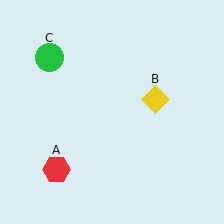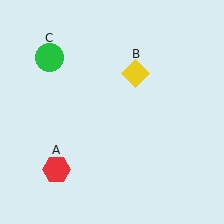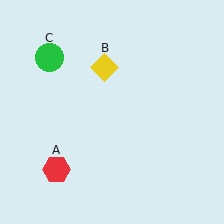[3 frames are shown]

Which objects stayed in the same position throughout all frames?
Red hexagon (object A) and green circle (object C) remained stationary.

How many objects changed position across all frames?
1 object changed position: yellow diamond (object B).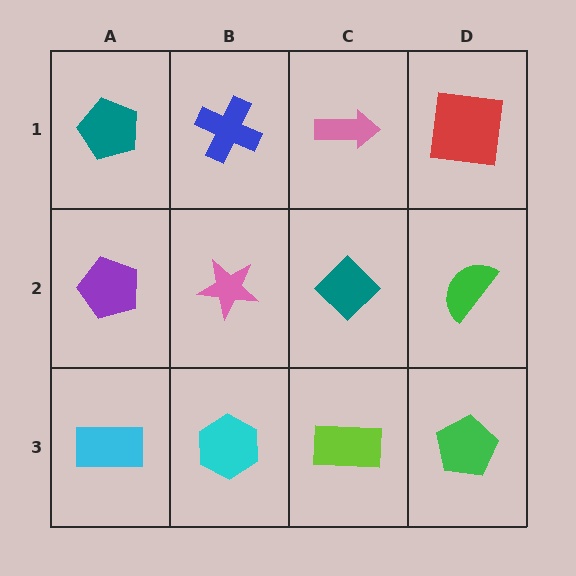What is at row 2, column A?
A purple pentagon.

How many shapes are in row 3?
4 shapes.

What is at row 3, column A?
A cyan rectangle.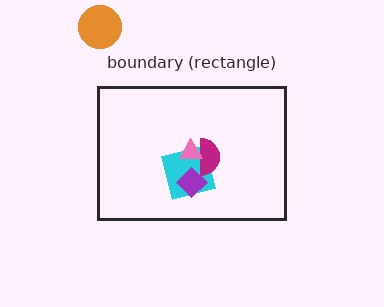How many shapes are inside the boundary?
4 inside, 1 outside.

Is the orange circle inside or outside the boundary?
Outside.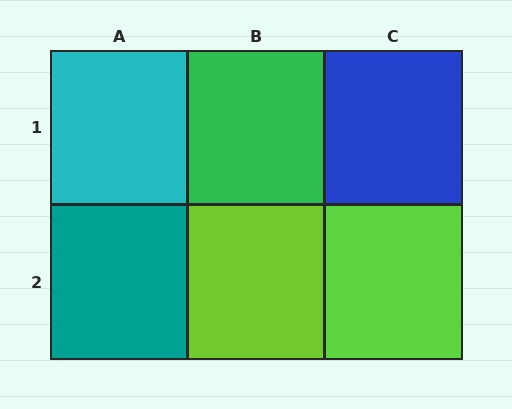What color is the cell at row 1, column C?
Blue.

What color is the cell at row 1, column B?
Green.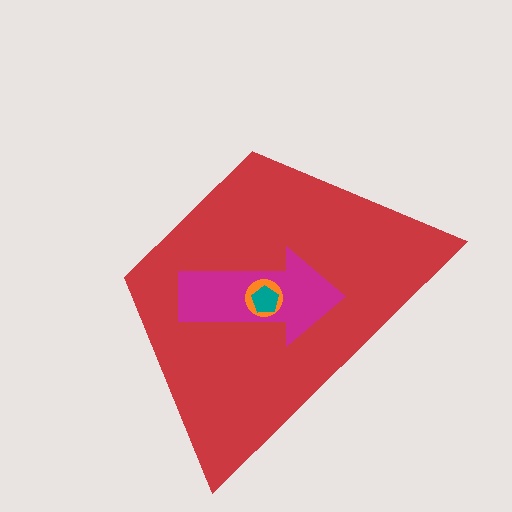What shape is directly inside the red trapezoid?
The magenta arrow.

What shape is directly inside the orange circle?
The teal pentagon.